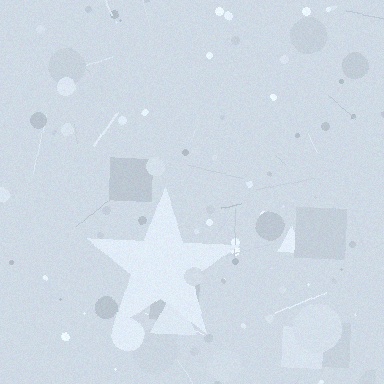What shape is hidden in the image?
A star is hidden in the image.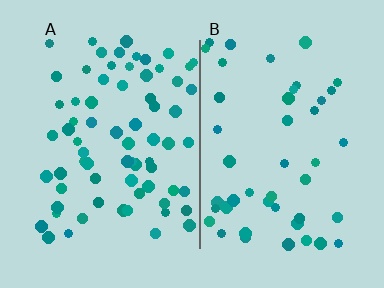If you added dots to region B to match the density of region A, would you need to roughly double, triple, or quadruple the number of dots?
Approximately double.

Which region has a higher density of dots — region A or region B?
A (the left).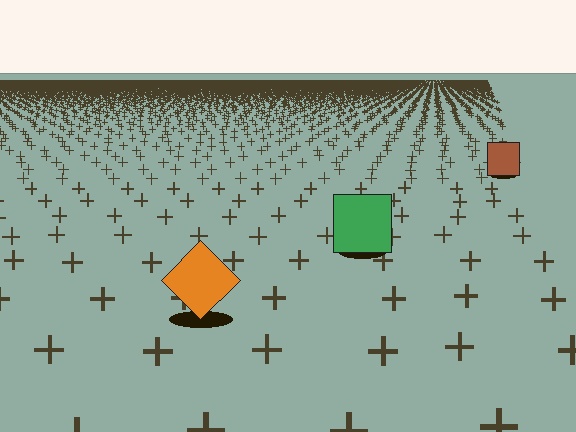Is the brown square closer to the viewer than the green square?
No. The green square is closer — you can tell from the texture gradient: the ground texture is coarser near it.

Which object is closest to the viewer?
The orange diamond is closest. The texture marks near it are larger and more spread out.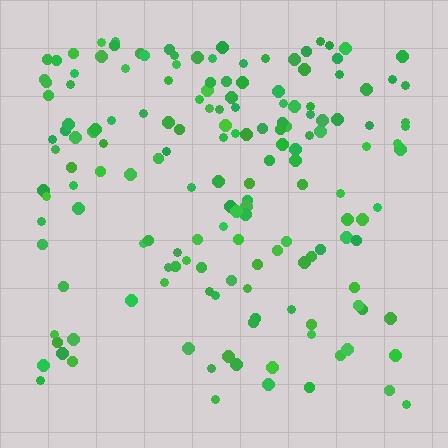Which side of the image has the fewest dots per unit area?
The bottom.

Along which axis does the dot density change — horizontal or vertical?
Vertical.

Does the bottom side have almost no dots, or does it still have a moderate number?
Still a moderate number, just noticeably fewer than the top.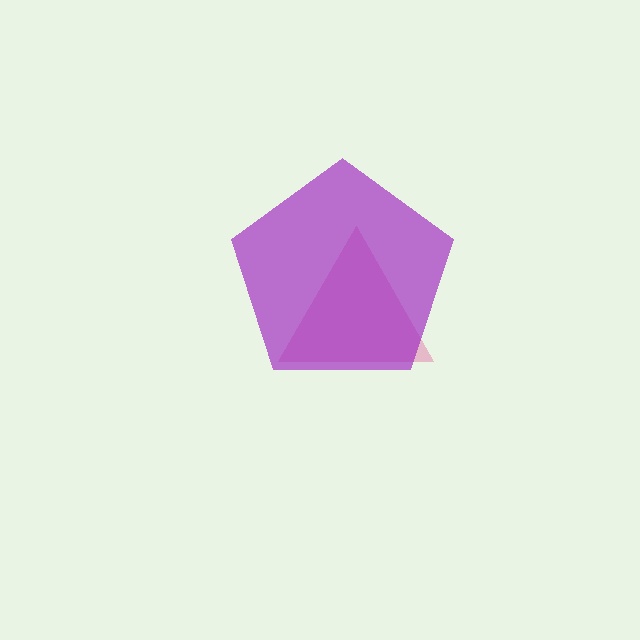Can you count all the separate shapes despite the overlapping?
Yes, there are 2 separate shapes.